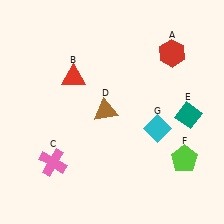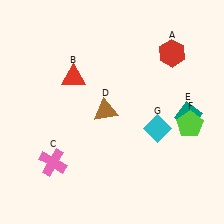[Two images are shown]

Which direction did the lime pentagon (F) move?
The lime pentagon (F) moved up.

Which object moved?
The lime pentagon (F) moved up.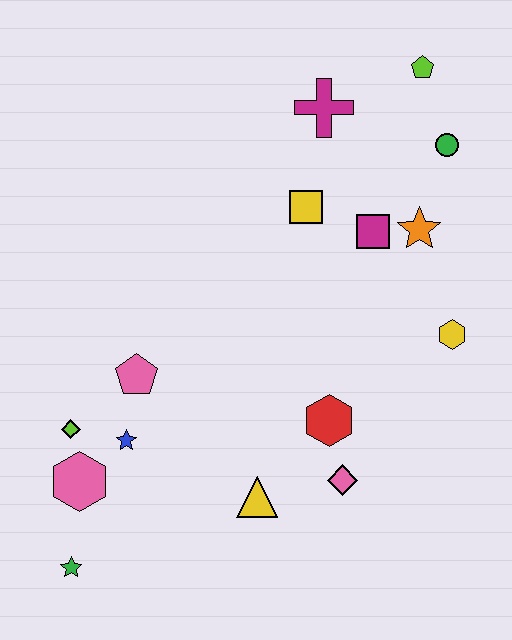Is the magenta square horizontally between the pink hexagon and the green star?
No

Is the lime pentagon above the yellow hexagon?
Yes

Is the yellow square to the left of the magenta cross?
Yes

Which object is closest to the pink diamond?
The red hexagon is closest to the pink diamond.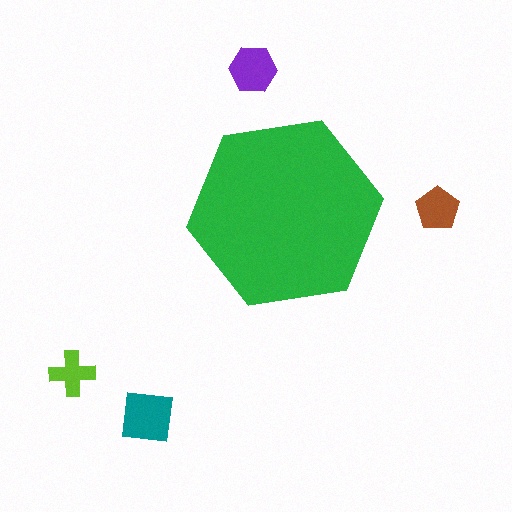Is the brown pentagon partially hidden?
No, the brown pentagon is fully visible.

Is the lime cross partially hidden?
No, the lime cross is fully visible.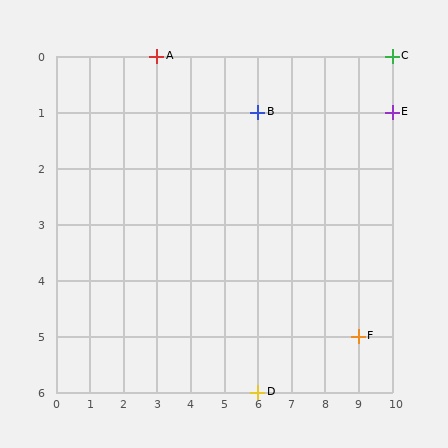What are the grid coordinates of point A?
Point A is at grid coordinates (3, 0).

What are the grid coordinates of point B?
Point B is at grid coordinates (6, 1).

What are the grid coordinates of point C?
Point C is at grid coordinates (10, 0).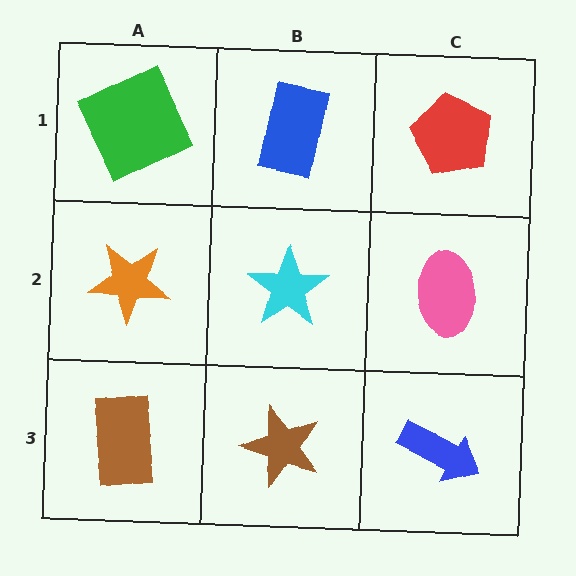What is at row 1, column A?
A green square.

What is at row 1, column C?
A red pentagon.